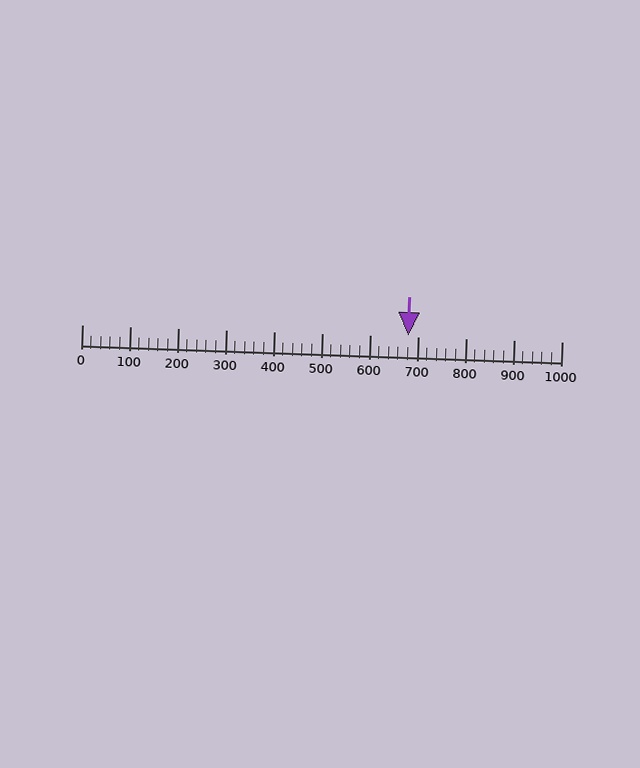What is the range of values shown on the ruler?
The ruler shows values from 0 to 1000.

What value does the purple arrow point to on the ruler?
The purple arrow points to approximately 680.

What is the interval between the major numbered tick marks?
The major tick marks are spaced 100 units apart.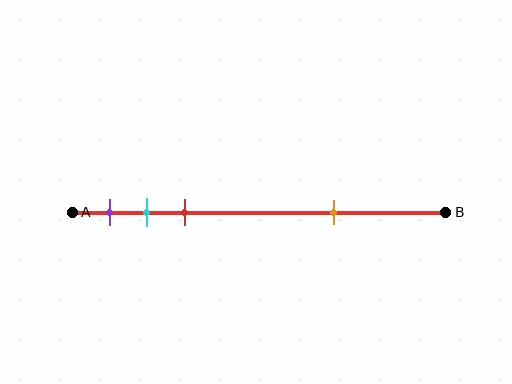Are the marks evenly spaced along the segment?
No, the marks are not evenly spaced.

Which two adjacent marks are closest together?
The cyan and red marks are the closest adjacent pair.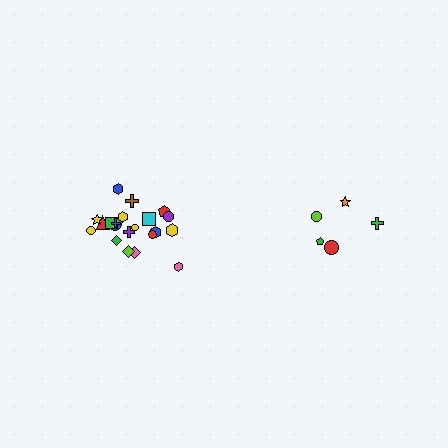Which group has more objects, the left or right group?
The left group.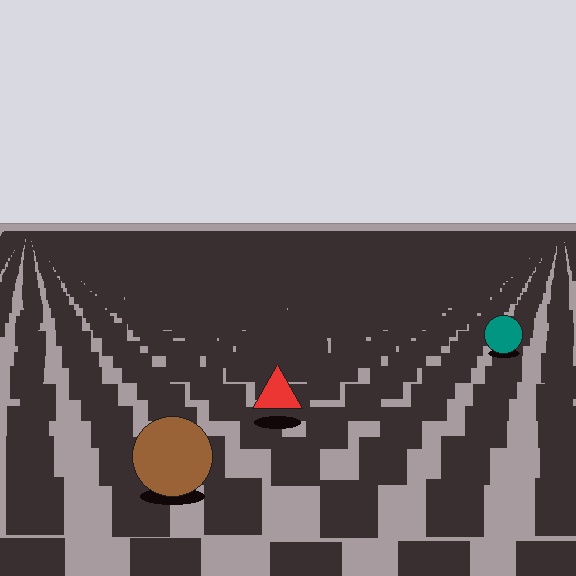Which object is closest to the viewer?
The brown circle is closest. The texture marks near it are larger and more spread out.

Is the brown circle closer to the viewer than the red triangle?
Yes. The brown circle is closer — you can tell from the texture gradient: the ground texture is coarser near it.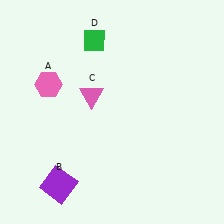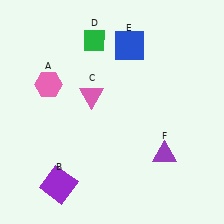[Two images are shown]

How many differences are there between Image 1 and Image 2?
There are 2 differences between the two images.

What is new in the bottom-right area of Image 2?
A purple triangle (F) was added in the bottom-right area of Image 2.